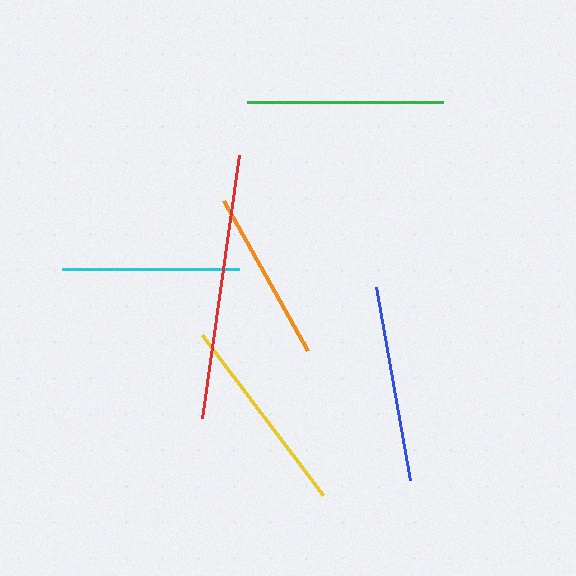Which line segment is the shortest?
The orange line is the shortest at approximately 172 pixels.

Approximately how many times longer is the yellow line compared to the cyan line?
The yellow line is approximately 1.1 times the length of the cyan line.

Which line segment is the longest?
The red line is the longest at approximately 265 pixels.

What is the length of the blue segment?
The blue segment is approximately 196 pixels long.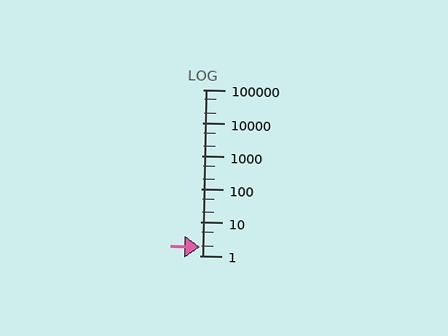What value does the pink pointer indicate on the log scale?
The pointer indicates approximately 1.8.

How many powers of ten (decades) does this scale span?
The scale spans 5 decades, from 1 to 100000.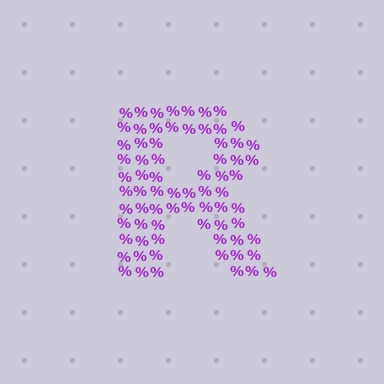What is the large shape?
The large shape is the letter R.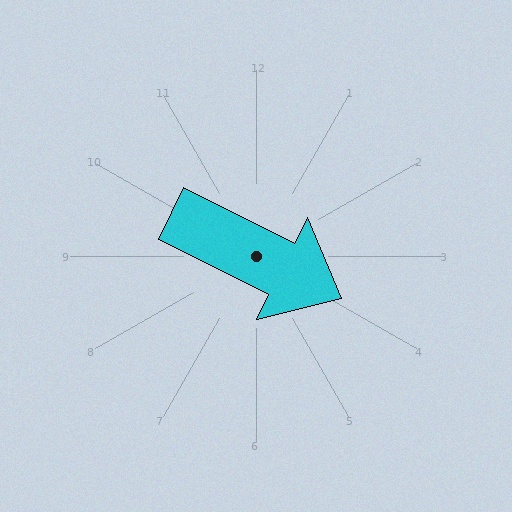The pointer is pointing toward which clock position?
Roughly 4 o'clock.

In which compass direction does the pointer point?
Southeast.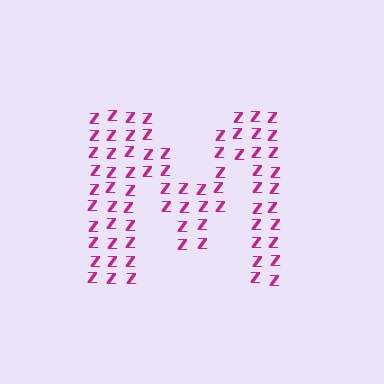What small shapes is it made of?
It is made of small letter Z's.